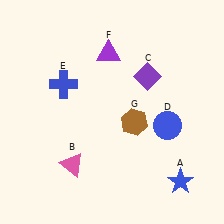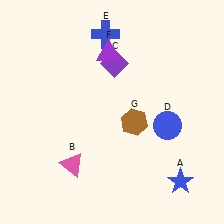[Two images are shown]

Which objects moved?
The objects that moved are: the purple diamond (C), the blue cross (E).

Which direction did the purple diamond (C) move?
The purple diamond (C) moved left.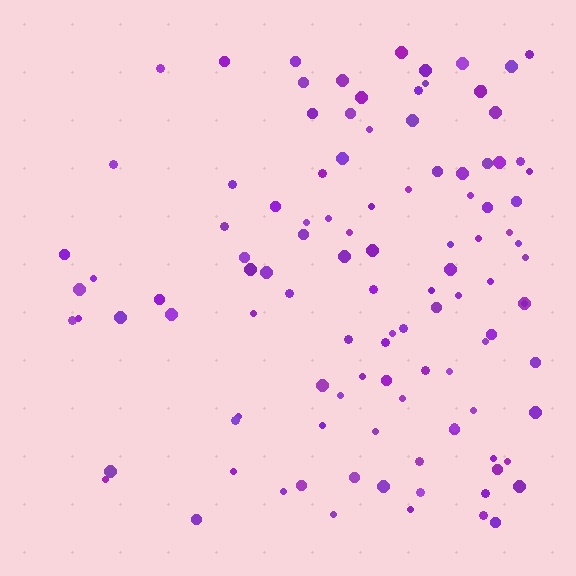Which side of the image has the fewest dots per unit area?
The left.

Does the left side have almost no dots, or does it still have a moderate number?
Still a moderate number, just noticeably fewer than the right.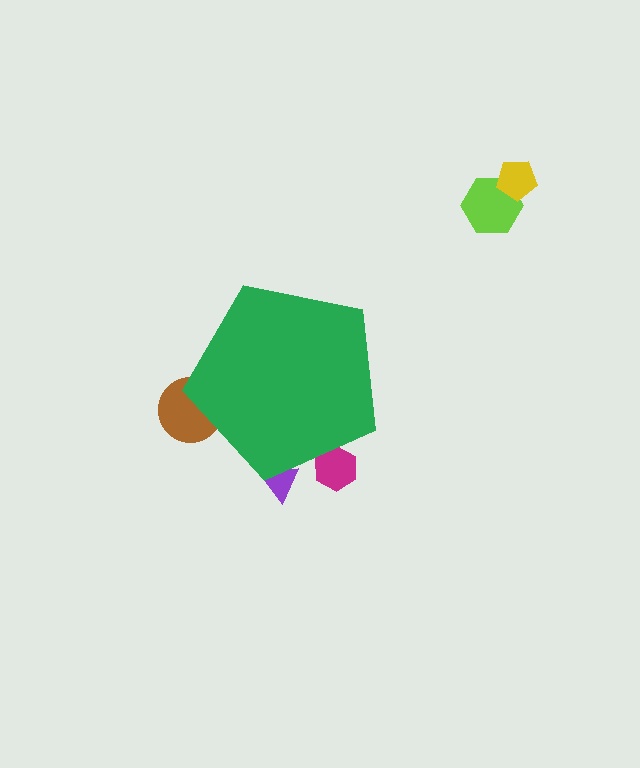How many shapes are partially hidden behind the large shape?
3 shapes are partially hidden.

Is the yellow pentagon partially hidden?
No, the yellow pentagon is fully visible.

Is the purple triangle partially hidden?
Yes, the purple triangle is partially hidden behind the green pentagon.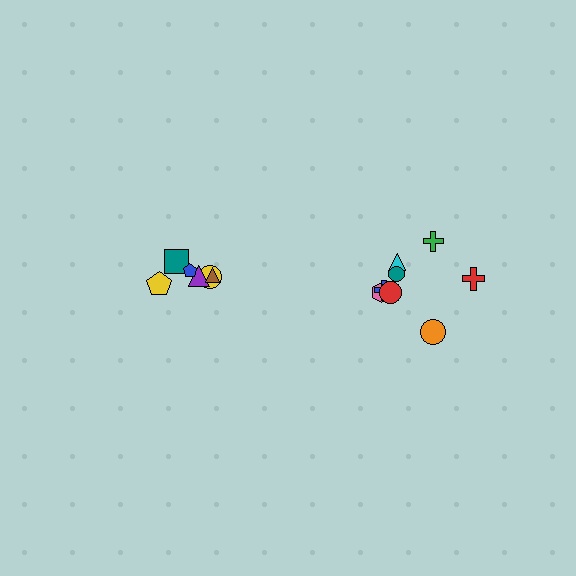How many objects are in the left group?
There are 6 objects.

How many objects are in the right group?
There are 8 objects.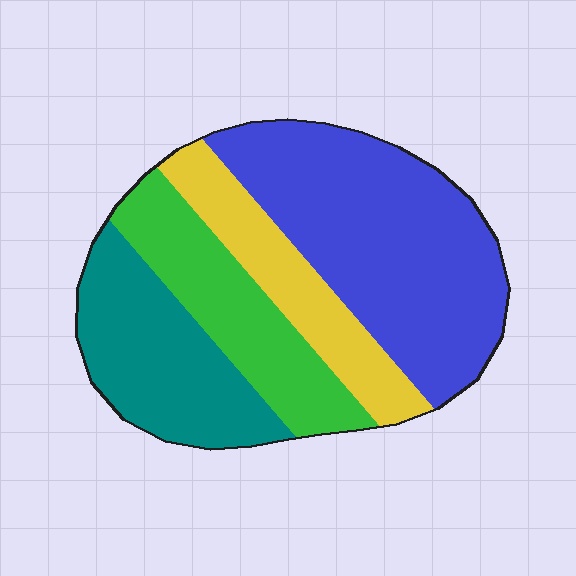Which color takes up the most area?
Blue, at roughly 40%.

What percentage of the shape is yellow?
Yellow covers around 15% of the shape.